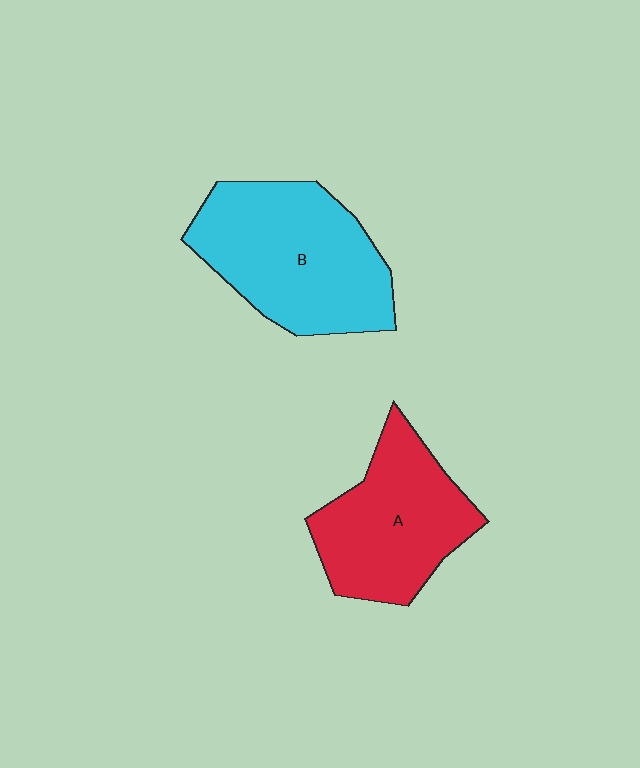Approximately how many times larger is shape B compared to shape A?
Approximately 1.2 times.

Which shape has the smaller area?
Shape A (red).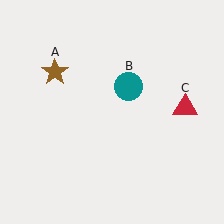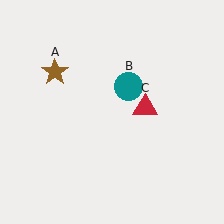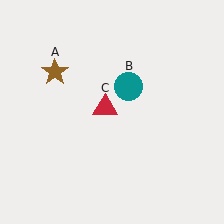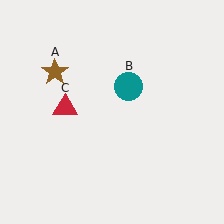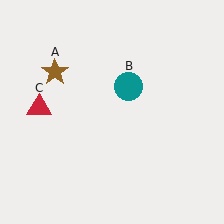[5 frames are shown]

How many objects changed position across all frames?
1 object changed position: red triangle (object C).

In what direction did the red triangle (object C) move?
The red triangle (object C) moved left.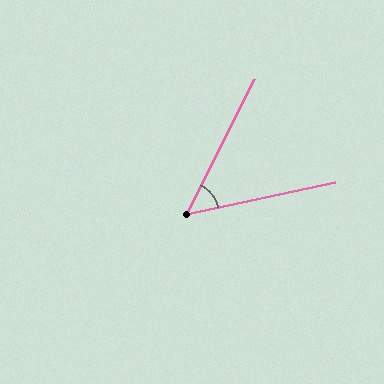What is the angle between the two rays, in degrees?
Approximately 51 degrees.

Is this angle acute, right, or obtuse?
It is acute.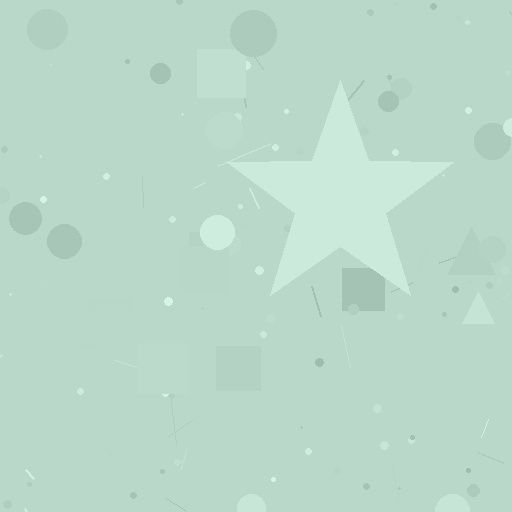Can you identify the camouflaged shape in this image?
The camouflaged shape is a star.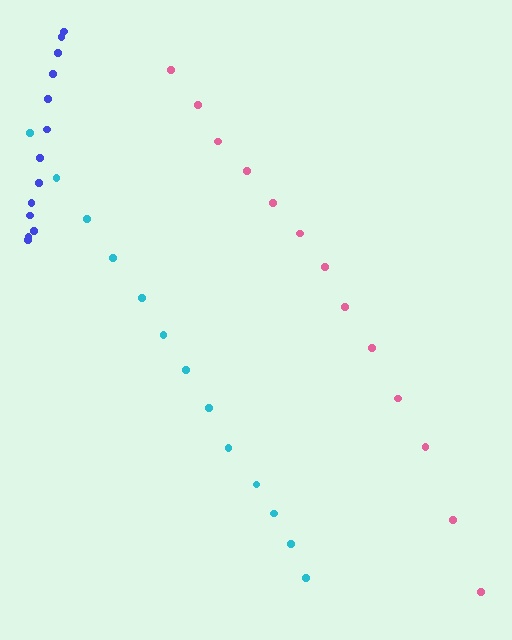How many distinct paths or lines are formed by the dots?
There are 3 distinct paths.